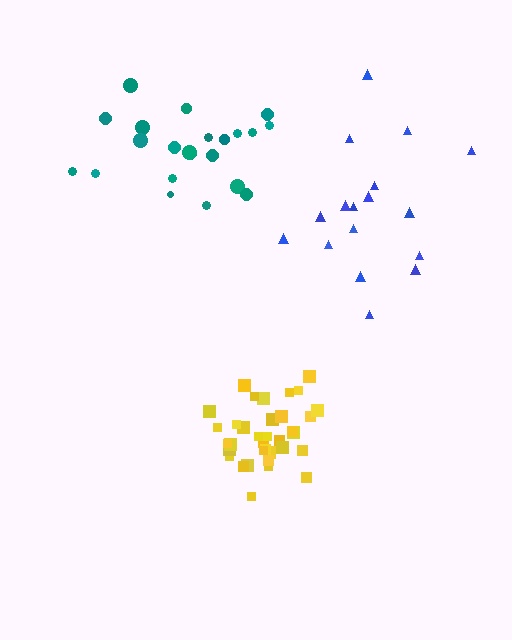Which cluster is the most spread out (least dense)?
Blue.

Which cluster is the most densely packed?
Yellow.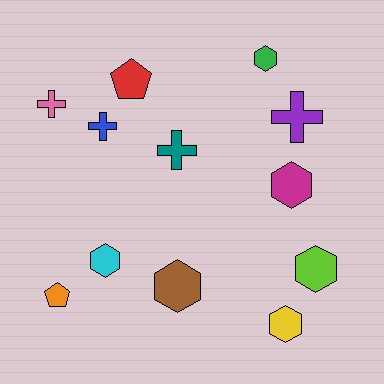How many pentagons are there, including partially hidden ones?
There are 2 pentagons.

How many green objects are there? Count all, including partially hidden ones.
There is 1 green object.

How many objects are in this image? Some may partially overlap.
There are 12 objects.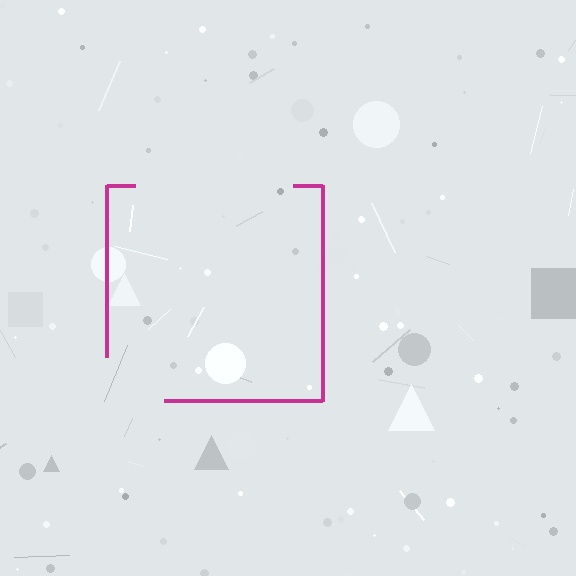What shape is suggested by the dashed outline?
The dashed outline suggests a square.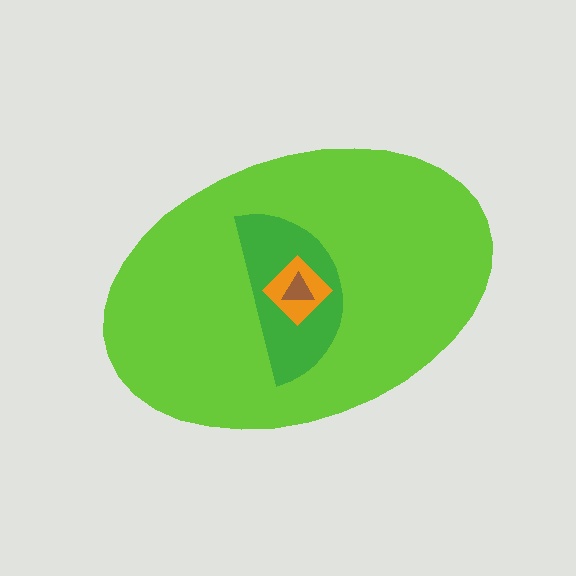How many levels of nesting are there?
4.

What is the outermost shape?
The lime ellipse.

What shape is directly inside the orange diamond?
The brown triangle.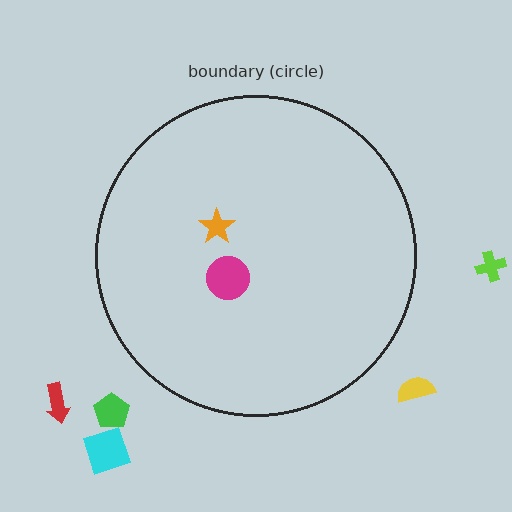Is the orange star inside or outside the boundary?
Inside.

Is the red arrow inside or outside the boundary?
Outside.